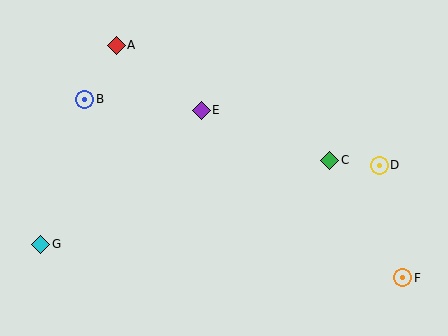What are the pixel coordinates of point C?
Point C is at (330, 160).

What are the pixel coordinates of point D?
Point D is at (379, 165).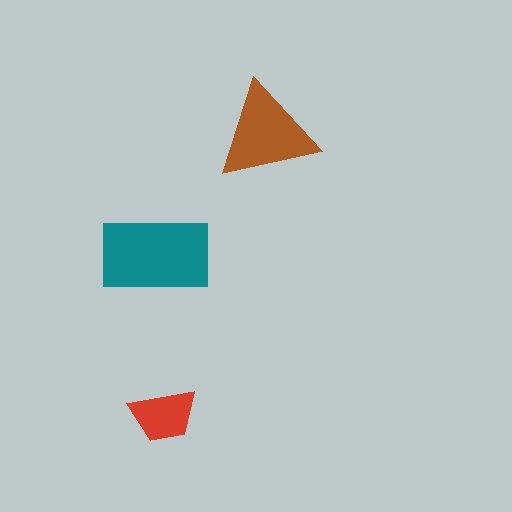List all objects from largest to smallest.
The teal rectangle, the brown triangle, the red trapezoid.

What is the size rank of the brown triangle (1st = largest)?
2nd.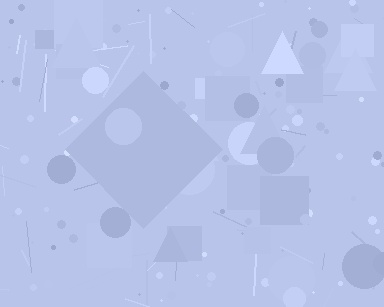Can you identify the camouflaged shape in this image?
The camouflaged shape is a diamond.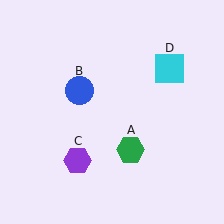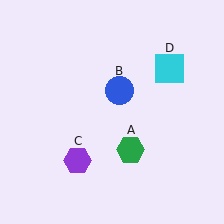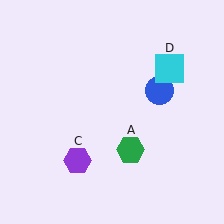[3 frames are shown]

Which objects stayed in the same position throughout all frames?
Green hexagon (object A) and purple hexagon (object C) and cyan square (object D) remained stationary.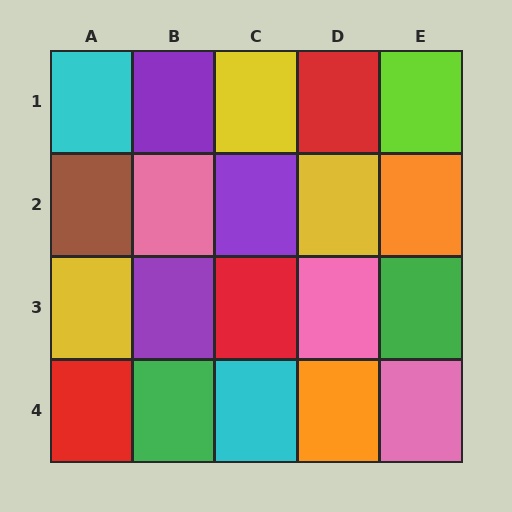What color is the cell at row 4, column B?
Green.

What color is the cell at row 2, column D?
Yellow.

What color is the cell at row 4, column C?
Cyan.